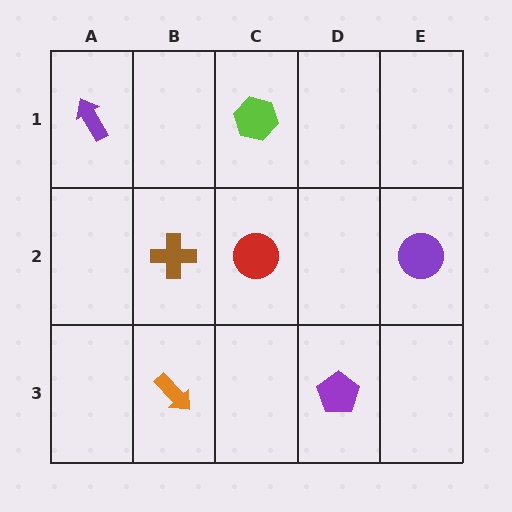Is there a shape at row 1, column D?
No, that cell is empty.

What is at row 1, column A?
A purple arrow.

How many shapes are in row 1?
2 shapes.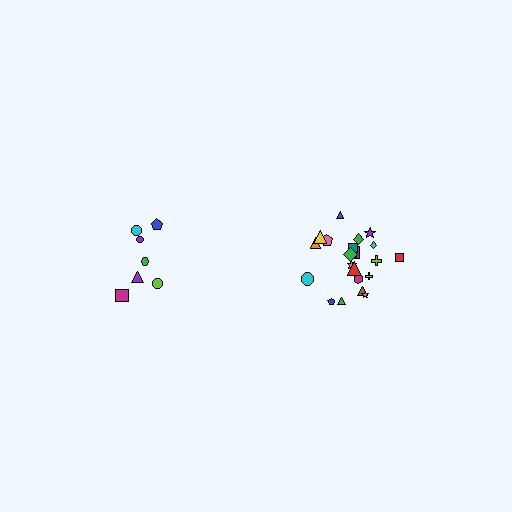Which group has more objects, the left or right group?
The right group.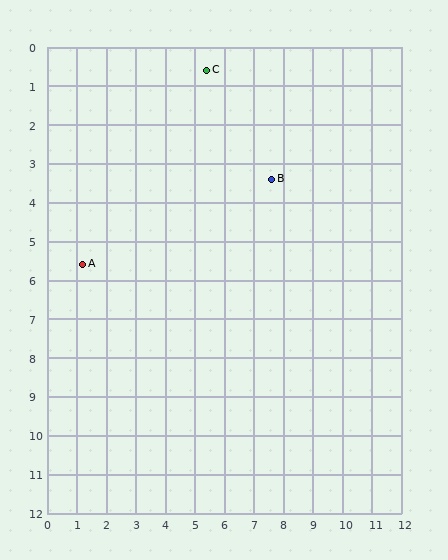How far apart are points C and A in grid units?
Points C and A are about 6.5 grid units apart.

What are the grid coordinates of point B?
Point B is at approximately (7.6, 3.4).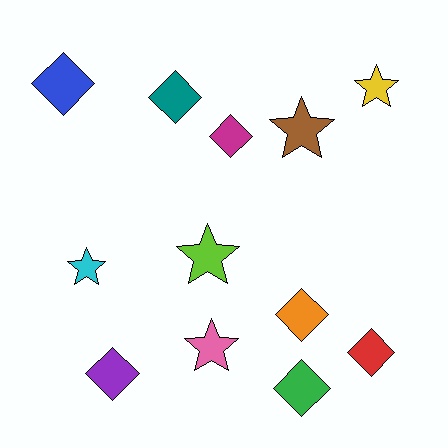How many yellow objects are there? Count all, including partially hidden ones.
There is 1 yellow object.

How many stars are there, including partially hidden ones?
There are 5 stars.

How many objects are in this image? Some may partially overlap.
There are 12 objects.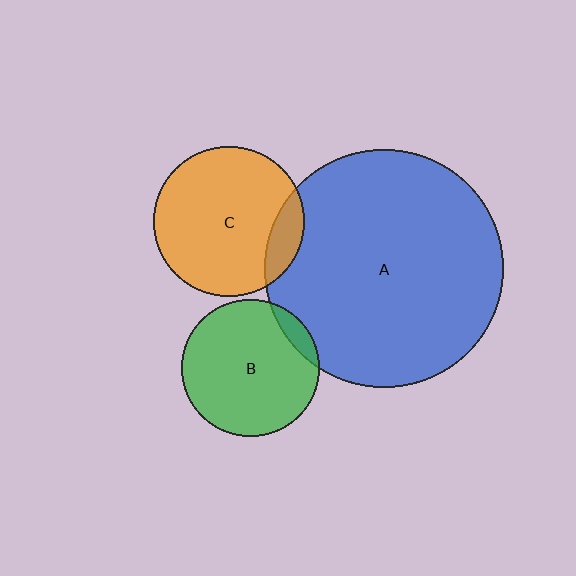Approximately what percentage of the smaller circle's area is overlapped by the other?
Approximately 15%.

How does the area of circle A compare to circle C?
Approximately 2.5 times.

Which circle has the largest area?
Circle A (blue).